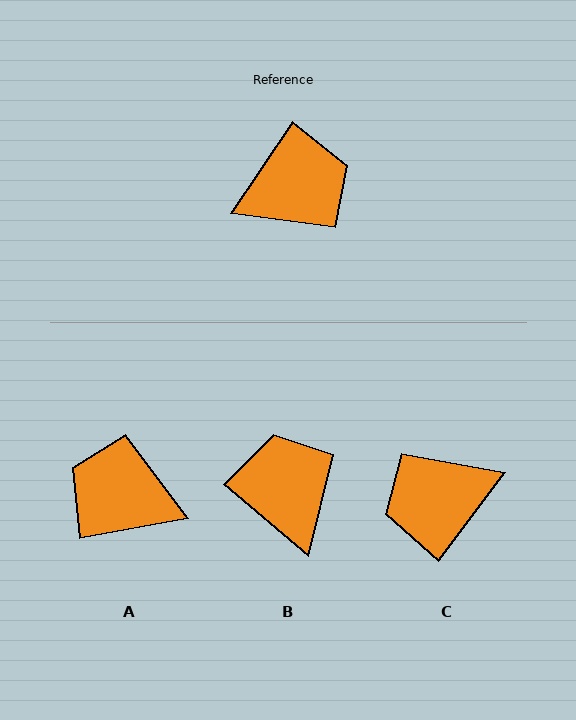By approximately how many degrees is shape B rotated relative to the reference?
Approximately 84 degrees counter-clockwise.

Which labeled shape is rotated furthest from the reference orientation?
C, about 177 degrees away.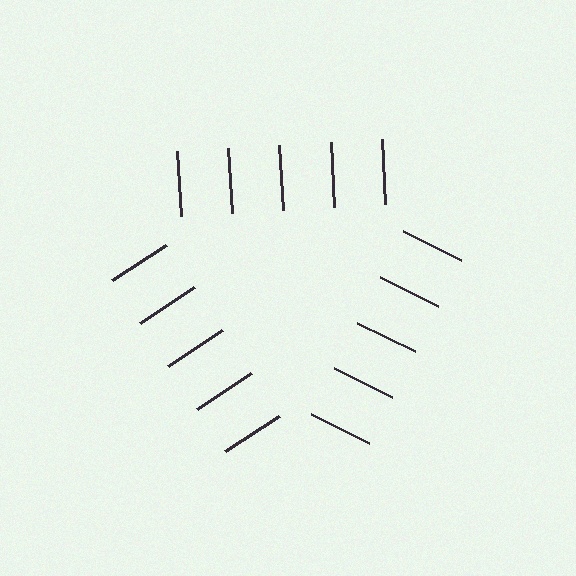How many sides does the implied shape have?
3 sides — the line-ends trace a triangle.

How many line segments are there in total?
15 — 5 along each of the 3 edges.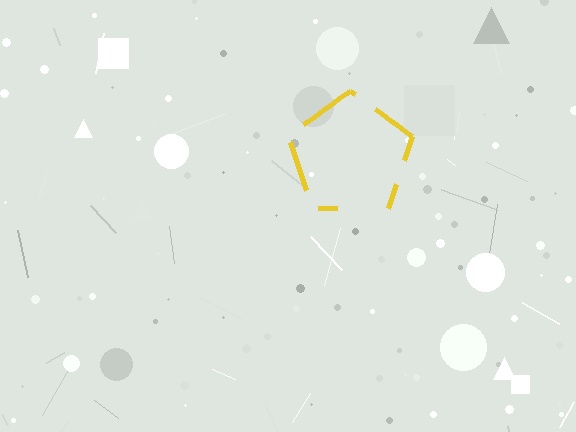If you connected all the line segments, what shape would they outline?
They would outline a pentagon.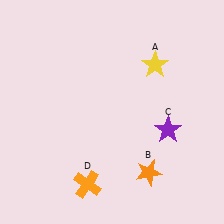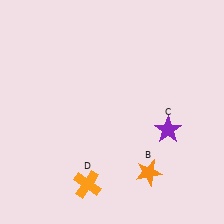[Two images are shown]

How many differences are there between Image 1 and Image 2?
There is 1 difference between the two images.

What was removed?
The yellow star (A) was removed in Image 2.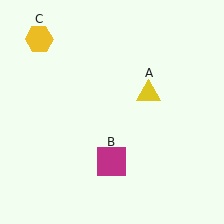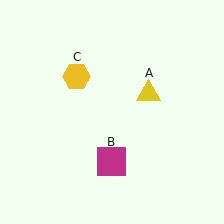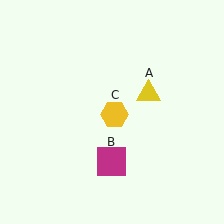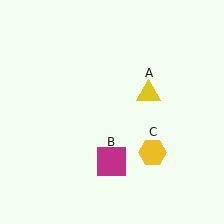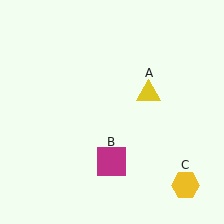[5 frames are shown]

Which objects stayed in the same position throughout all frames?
Yellow triangle (object A) and magenta square (object B) remained stationary.